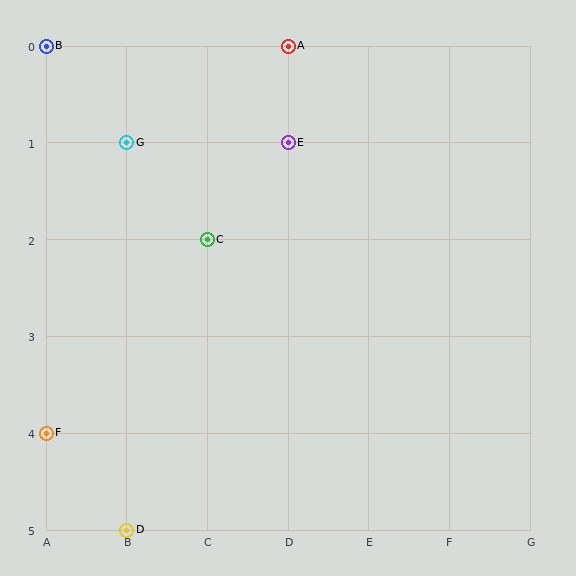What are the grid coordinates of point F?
Point F is at grid coordinates (A, 4).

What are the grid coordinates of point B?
Point B is at grid coordinates (A, 0).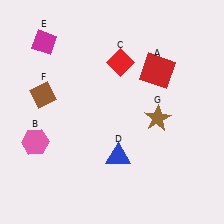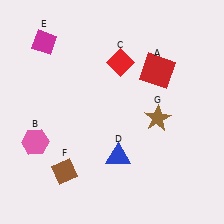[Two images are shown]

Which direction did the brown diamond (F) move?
The brown diamond (F) moved down.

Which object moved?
The brown diamond (F) moved down.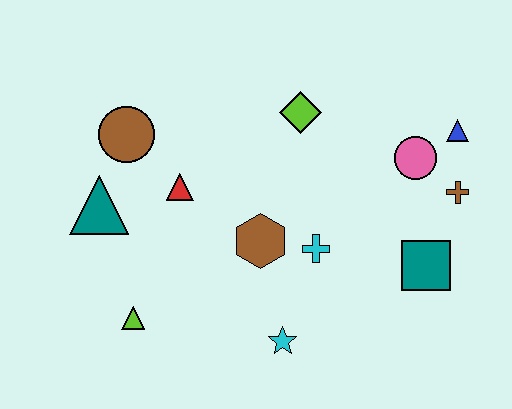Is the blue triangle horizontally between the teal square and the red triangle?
No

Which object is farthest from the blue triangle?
The lime triangle is farthest from the blue triangle.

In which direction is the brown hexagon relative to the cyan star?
The brown hexagon is above the cyan star.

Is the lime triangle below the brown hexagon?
Yes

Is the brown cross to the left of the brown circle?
No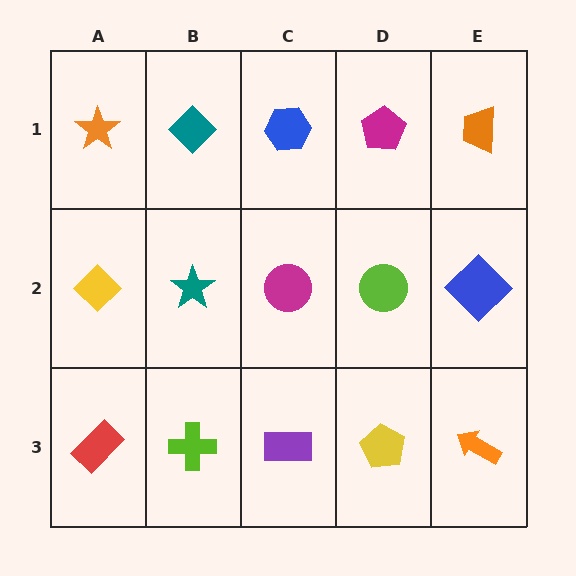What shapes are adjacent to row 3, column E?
A blue diamond (row 2, column E), a yellow pentagon (row 3, column D).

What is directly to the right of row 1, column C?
A magenta pentagon.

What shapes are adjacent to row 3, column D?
A lime circle (row 2, column D), a purple rectangle (row 3, column C), an orange arrow (row 3, column E).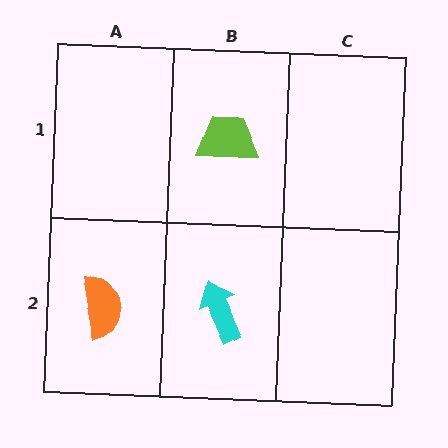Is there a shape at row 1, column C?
No, that cell is empty.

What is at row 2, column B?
A cyan arrow.